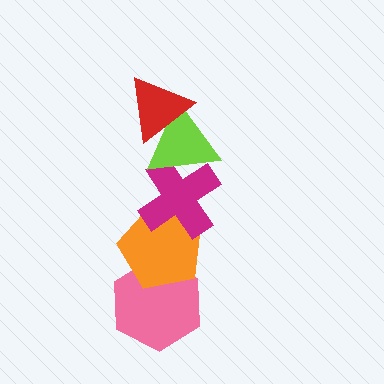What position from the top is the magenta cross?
The magenta cross is 3rd from the top.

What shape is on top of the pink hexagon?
The orange pentagon is on top of the pink hexagon.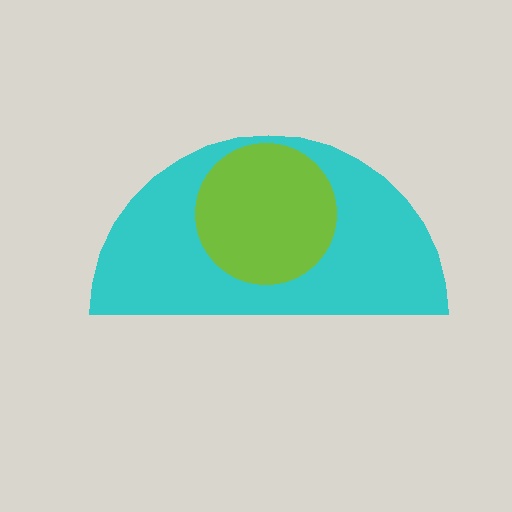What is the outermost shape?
The cyan semicircle.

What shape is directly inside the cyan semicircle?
The lime circle.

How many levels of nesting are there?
2.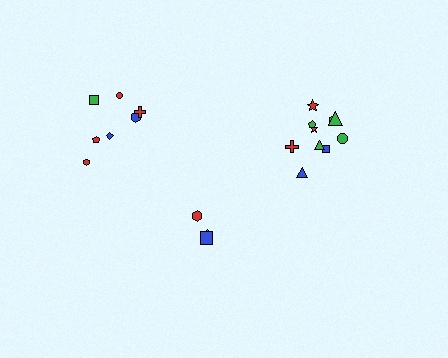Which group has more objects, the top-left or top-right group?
The top-right group.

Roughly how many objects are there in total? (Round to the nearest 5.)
Roughly 20 objects in total.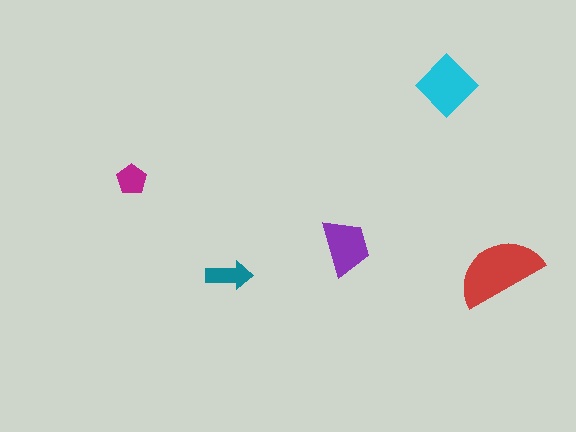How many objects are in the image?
There are 5 objects in the image.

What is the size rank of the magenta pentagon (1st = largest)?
5th.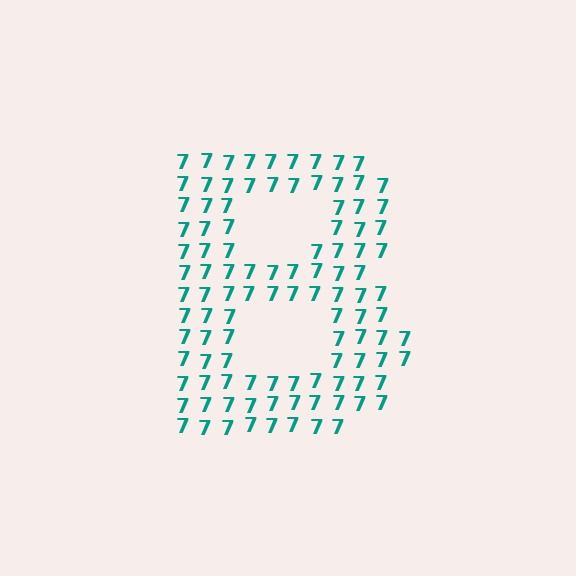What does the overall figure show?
The overall figure shows the letter B.